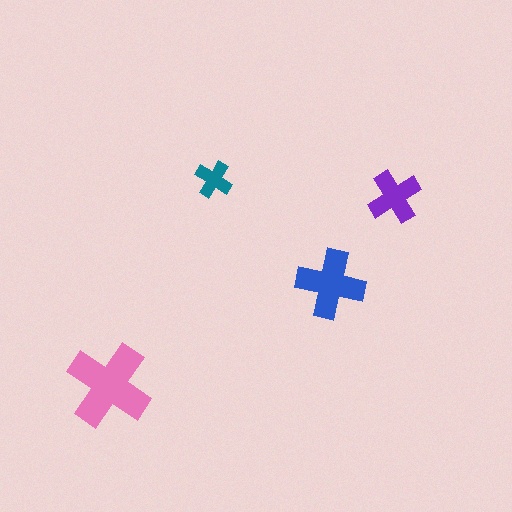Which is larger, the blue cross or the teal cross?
The blue one.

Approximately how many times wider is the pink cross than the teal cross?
About 2.5 times wider.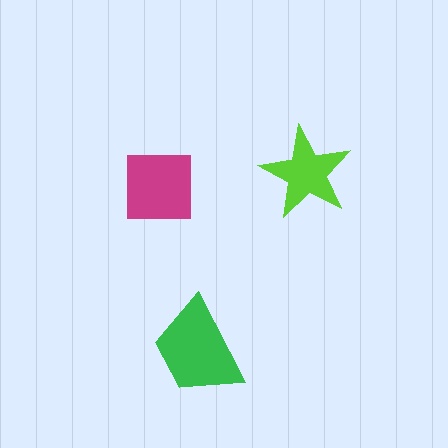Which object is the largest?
The green trapezoid.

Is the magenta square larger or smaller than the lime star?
Larger.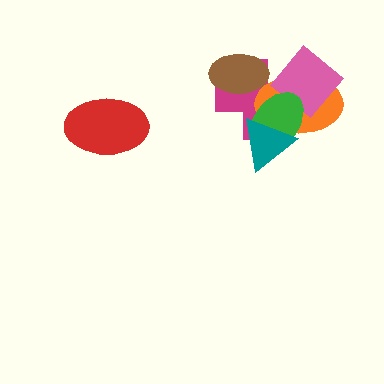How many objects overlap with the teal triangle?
3 objects overlap with the teal triangle.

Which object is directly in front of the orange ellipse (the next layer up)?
The pink diamond is directly in front of the orange ellipse.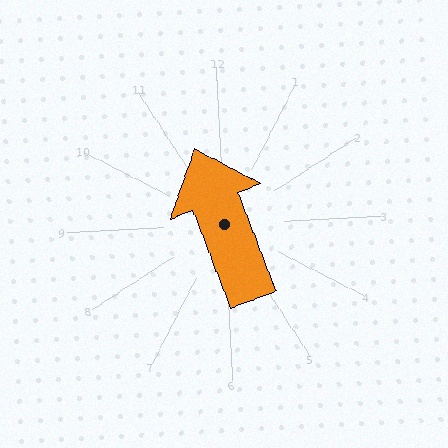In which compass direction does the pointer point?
North.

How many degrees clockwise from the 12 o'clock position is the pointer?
Approximately 342 degrees.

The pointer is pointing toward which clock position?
Roughly 11 o'clock.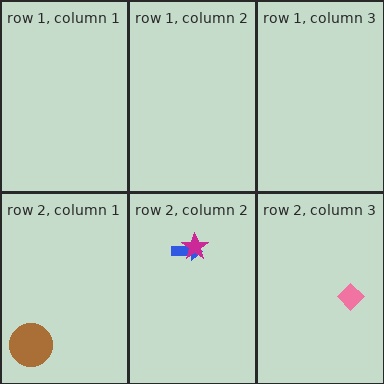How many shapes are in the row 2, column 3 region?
1.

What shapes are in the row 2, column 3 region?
The pink diamond.